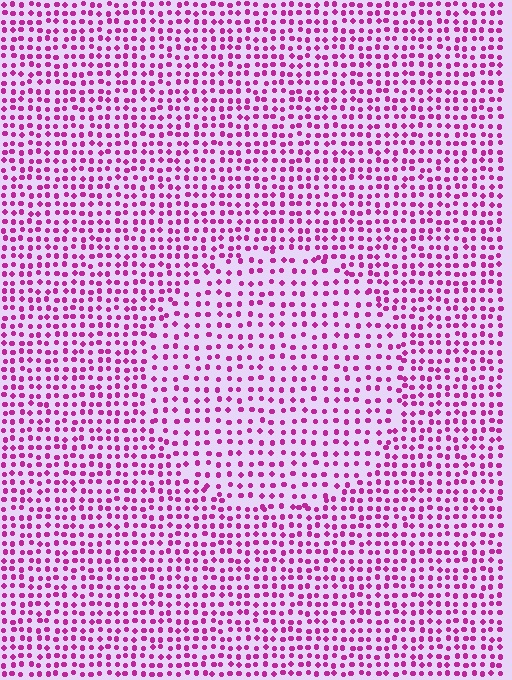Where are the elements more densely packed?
The elements are more densely packed outside the circle boundary.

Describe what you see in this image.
The image contains small magenta elements arranged at two different densities. A circle-shaped region is visible where the elements are less densely packed than the surrounding area.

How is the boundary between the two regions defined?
The boundary is defined by a change in element density (approximately 1.5x ratio). All elements are the same color, size, and shape.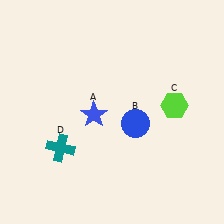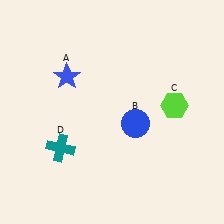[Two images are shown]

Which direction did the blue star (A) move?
The blue star (A) moved up.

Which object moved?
The blue star (A) moved up.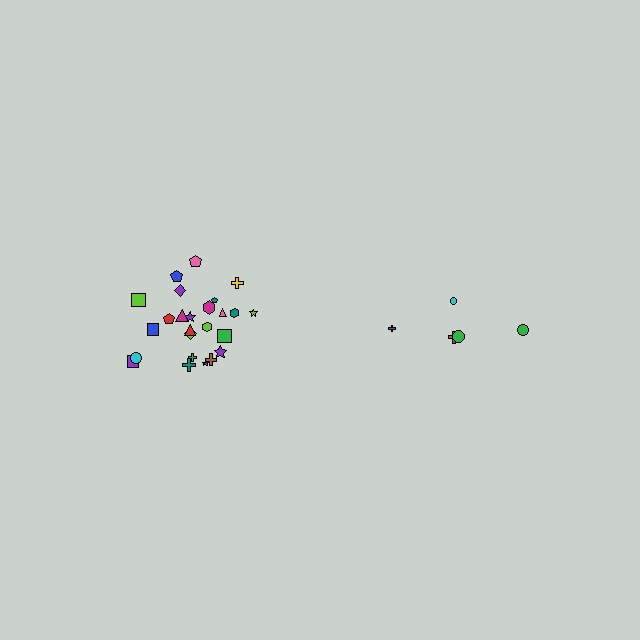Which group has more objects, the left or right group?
The left group.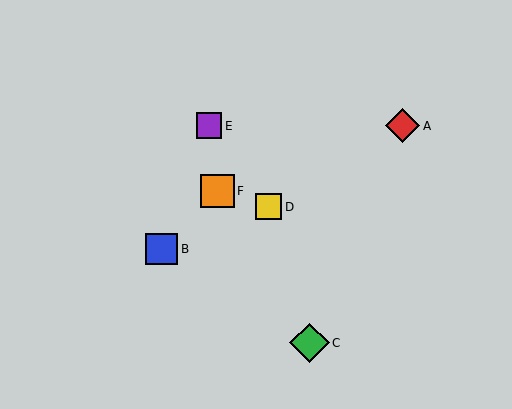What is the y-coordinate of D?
Object D is at y≈207.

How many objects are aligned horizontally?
2 objects (A, E) are aligned horizontally.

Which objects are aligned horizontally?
Objects A, E are aligned horizontally.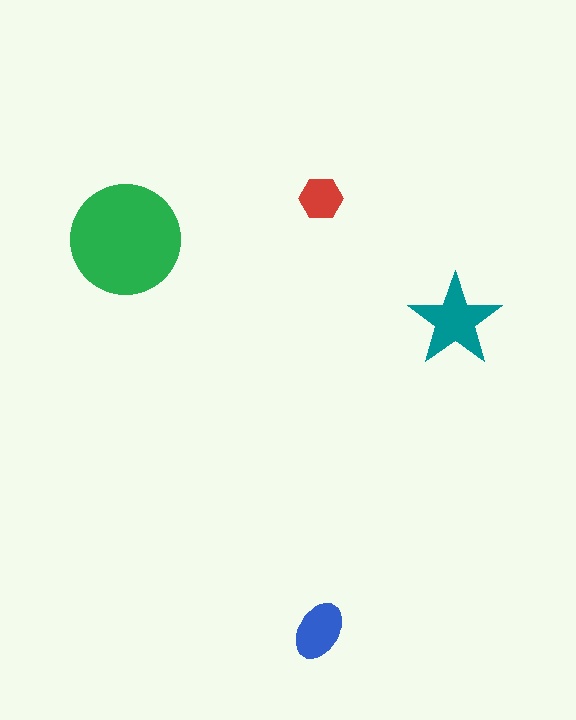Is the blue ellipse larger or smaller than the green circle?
Smaller.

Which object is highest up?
The red hexagon is topmost.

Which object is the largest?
The green circle.